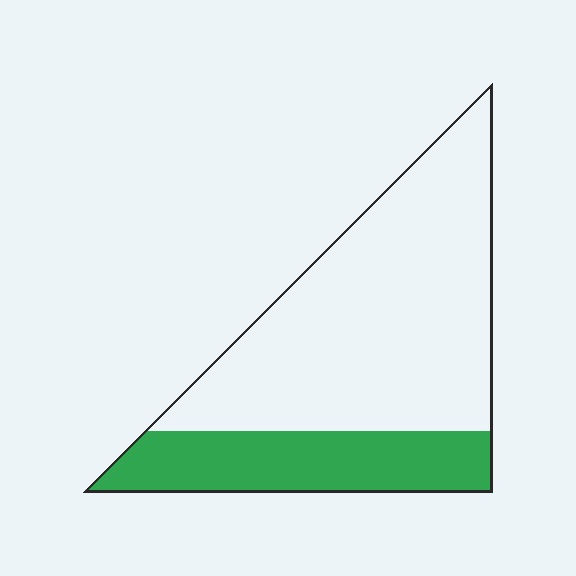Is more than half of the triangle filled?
No.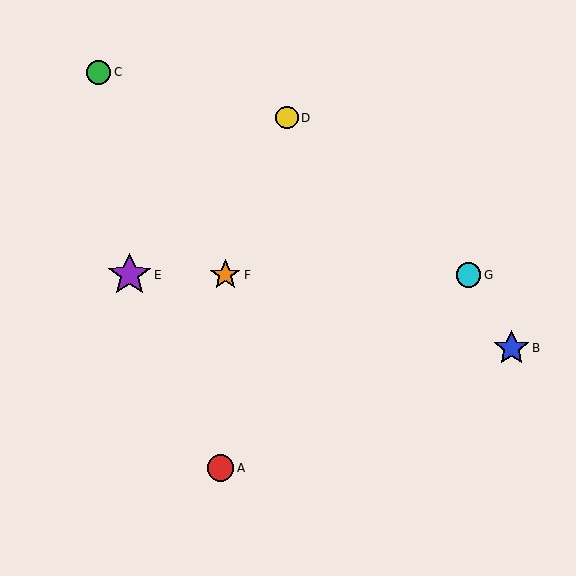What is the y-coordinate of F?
Object F is at y≈275.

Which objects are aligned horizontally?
Objects E, F, G are aligned horizontally.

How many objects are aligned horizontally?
3 objects (E, F, G) are aligned horizontally.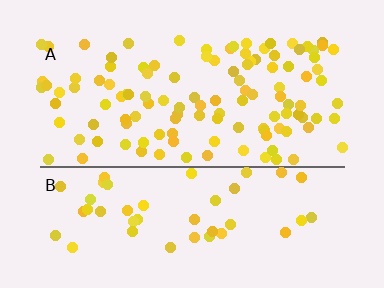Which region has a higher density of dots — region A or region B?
A (the top).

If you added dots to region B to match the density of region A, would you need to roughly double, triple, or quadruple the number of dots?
Approximately double.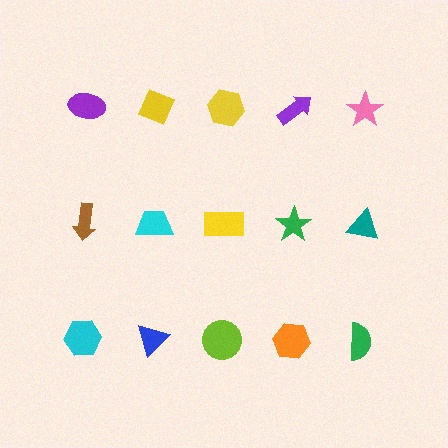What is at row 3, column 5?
A green semicircle.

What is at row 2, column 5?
A teal triangle.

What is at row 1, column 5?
A pink star.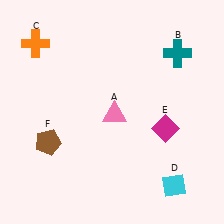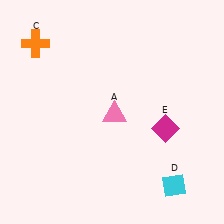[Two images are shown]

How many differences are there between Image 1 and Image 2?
There are 2 differences between the two images.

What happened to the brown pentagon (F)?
The brown pentagon (F) was removed in Image 2. It was in the bottom-left area of Image 1.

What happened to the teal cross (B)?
The teal cross (B) was removed in Image 2. It was in the top-right area of Image 1.